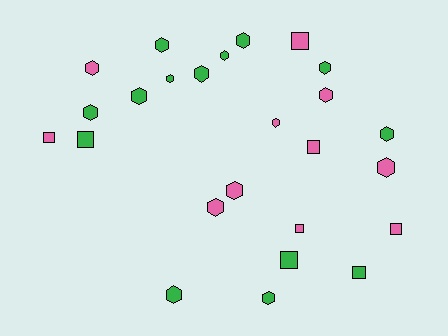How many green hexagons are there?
There are 11 green hexagons.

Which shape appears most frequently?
Hexagon, with 17 objects.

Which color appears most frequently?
Green, with 14 objects.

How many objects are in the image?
There are 25 objects.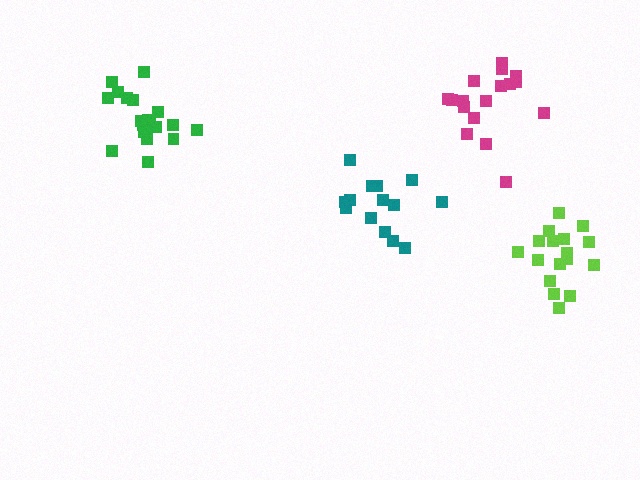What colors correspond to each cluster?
The clusters are colored: lime, teal, magenta, green.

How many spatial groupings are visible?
There are 4 spatial groupings.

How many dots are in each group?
Group 1: 17 dots, Group 2: 14 dots, Group 3: 17 dots, Group 4: 19 dots (67 total).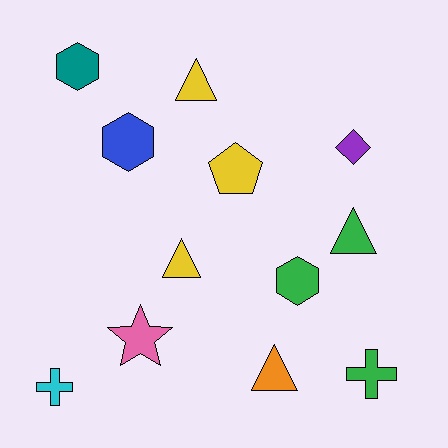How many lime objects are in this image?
There are no lime objects.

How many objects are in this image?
There are 12 objects.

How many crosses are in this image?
There are 2 crosses.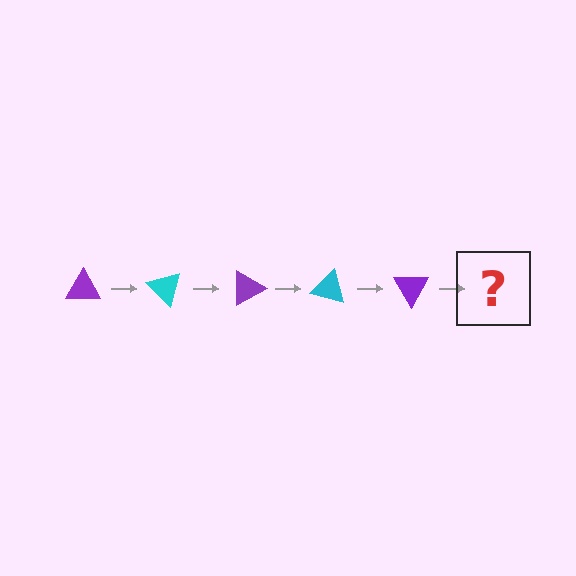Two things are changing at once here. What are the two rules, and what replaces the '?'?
The two rules are that it rotates 45 degrees each step and the color cycles through purple and cyan. The '?' should be a cyan triangle, rotated 225 degrees from the start.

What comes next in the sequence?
The next element should be a cyan triangle, rotated 225 degrees from the start.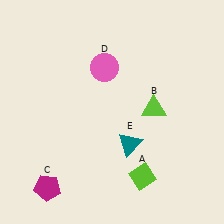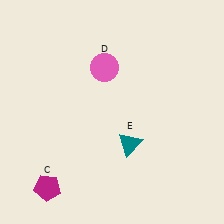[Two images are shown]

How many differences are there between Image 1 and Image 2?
There are 2 differences between the two images.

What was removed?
The lime triangle (B), the lime diamond (A) were removed in Image 2.